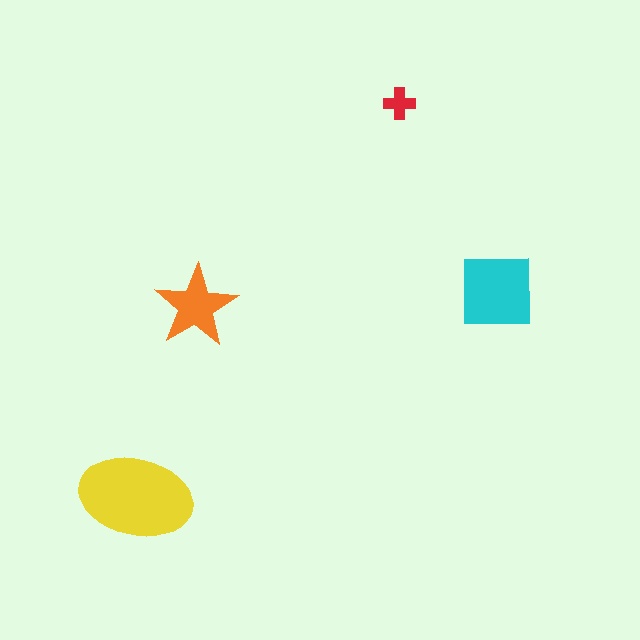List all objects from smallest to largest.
The red cross, the orange star, the cyan square, the yellow ellipse.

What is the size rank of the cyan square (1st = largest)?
2nd.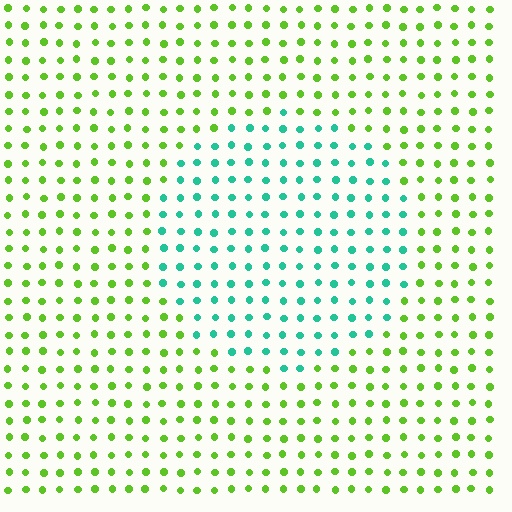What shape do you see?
I see a circle.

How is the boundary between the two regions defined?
The boundary is defined purely by a slight shift in hue (about 65 degrees). Spacing, size, and orientation are identical on both sides.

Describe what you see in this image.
The image is filled with small lime elements in a uniform arrangement. A circle-shaped region is visible where the elements are tinted to a slightly different hue, forming a subtle color boundary.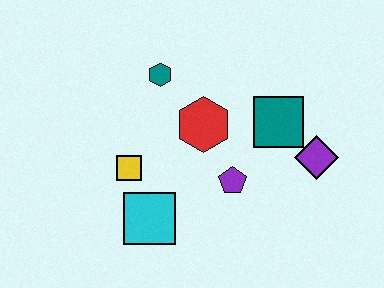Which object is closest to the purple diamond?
The teal square is closest to the purple diamond.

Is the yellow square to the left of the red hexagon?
Yes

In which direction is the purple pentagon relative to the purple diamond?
The purple pentagon is to the left of the purple diamond.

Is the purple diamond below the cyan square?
No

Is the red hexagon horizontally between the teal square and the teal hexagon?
Yes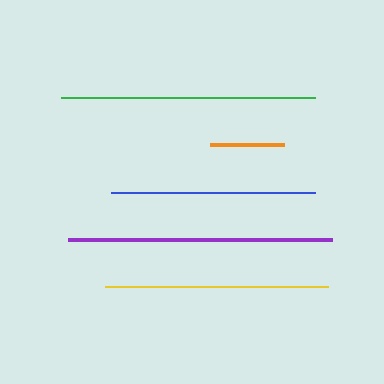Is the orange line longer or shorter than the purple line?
The purple line is longer than the orange line.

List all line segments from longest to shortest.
From longest to shortest: purple, green, yellow, blue, orange.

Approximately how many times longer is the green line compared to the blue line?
The green line is approximately 1.2 times the length of the blue line.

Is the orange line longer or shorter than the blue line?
The blue line is longer than the orange line.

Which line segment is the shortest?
The orange line is the shortest at approximately 74 pixels.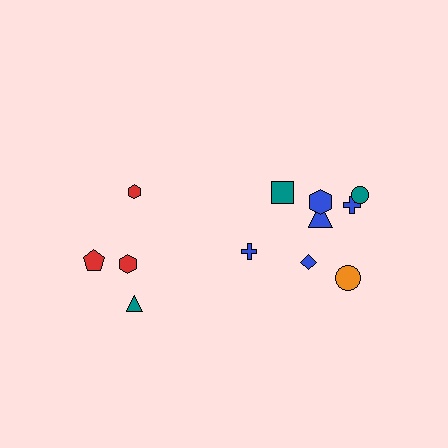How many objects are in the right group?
There are 8 objects.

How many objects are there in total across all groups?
There are 12 objects.